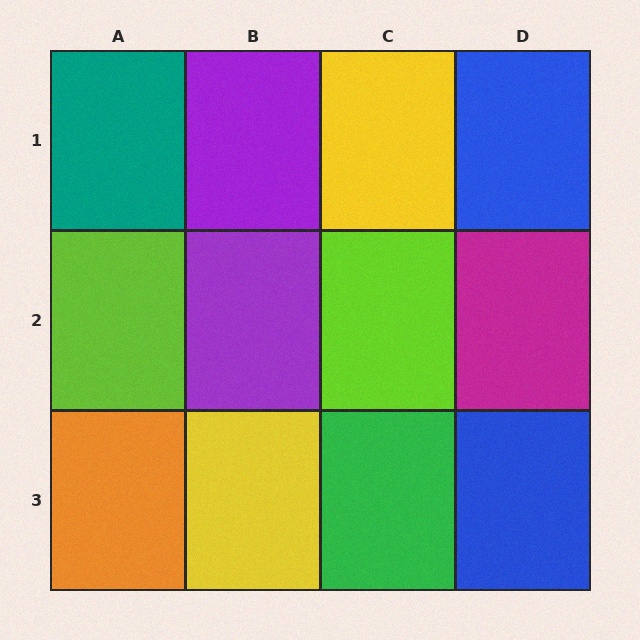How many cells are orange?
1 cell is orange.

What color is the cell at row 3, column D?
Blue.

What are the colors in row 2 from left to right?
Lime, purple, lime, magenta.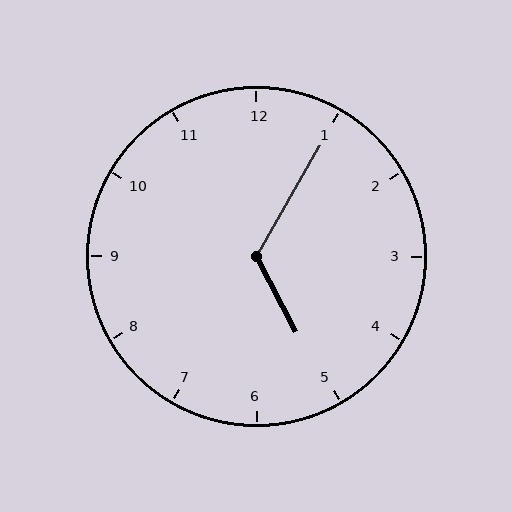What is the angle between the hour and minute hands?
Approximately 122 degrees.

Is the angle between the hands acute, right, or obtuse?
It is obtuse.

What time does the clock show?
5:05.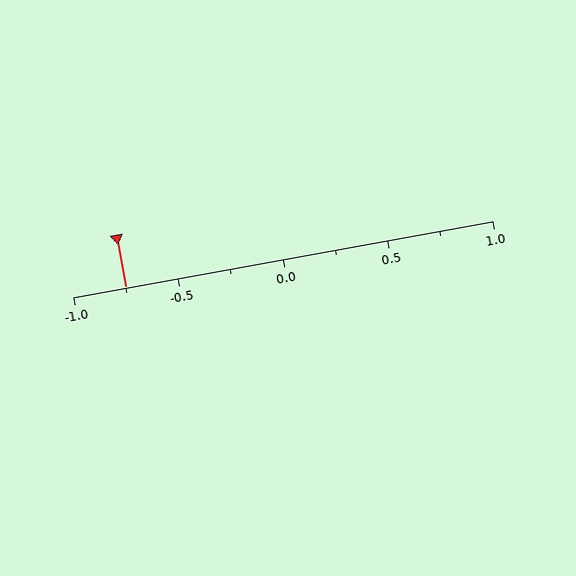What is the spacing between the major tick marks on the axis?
The major ticks are spaced 0.5 apart.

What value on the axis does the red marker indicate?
The marker indicates approximately -0.75.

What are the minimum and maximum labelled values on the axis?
The axis runs from -1.0 to 1.0.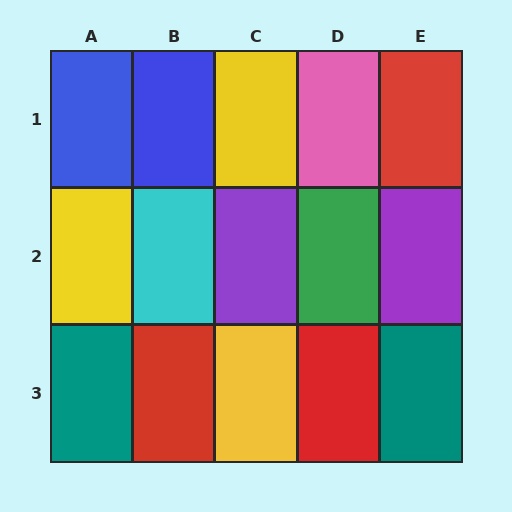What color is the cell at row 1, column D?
Pink.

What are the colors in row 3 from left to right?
Teal, red, yellow, red, teal.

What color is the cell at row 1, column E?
Red.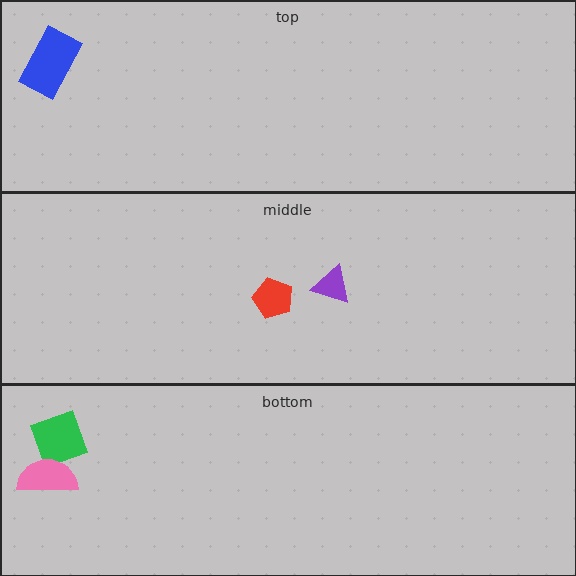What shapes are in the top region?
The blue rectangle.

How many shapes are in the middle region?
2.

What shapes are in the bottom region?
The green diamond, the pink semicircle.